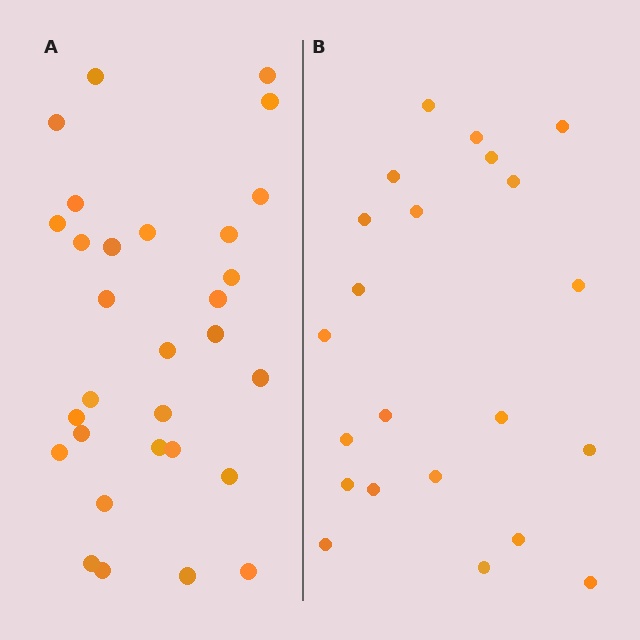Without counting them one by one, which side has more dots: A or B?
Region A (the left region) has more dots.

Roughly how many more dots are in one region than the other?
Region A has roughly 8 or so more dots than region B.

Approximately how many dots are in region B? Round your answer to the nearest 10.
About 20 dots. (The exact count is 22, which rounds to 20.)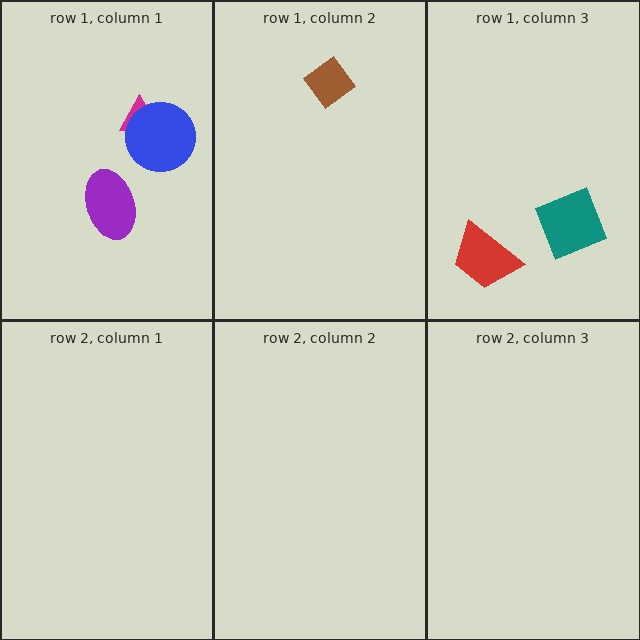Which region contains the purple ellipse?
The row 1, column 1 region.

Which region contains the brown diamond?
The row 1, column 2 region.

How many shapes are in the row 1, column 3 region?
2.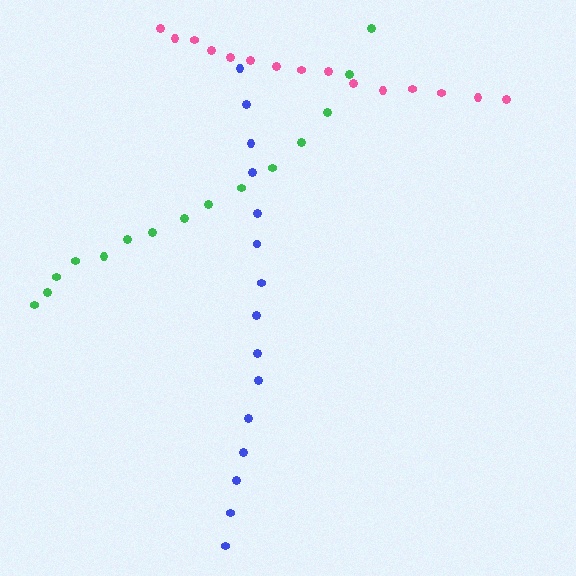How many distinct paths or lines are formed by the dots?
There are 3 distinct paths.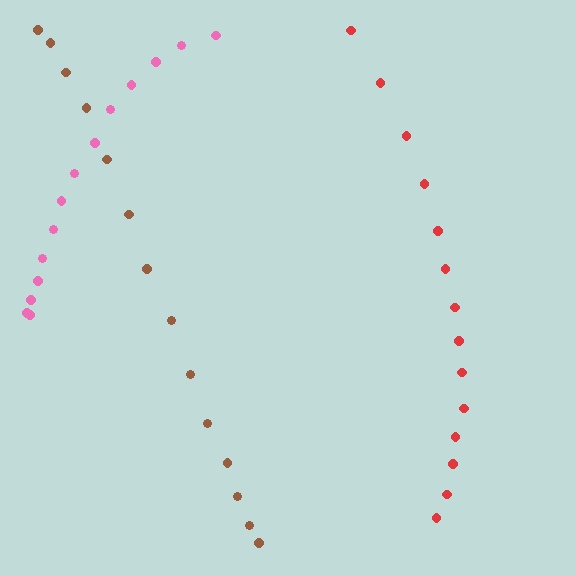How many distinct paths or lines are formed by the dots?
There are 3 distinct paths.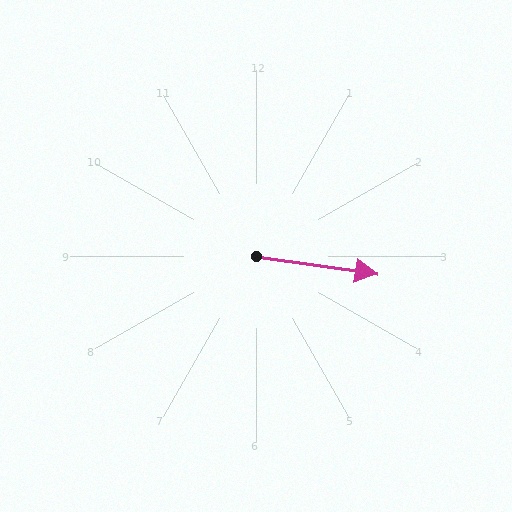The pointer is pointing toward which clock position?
Roughly 3 o'clock.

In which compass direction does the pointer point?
East.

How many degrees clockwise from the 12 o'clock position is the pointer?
Approximately 98 degrees.